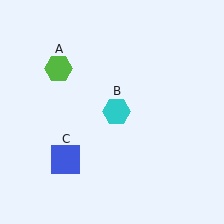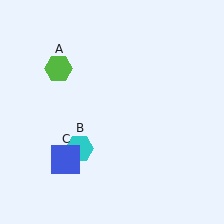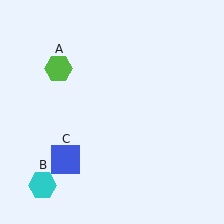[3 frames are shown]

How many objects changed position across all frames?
1 object changed position: cyan hexagon (object B).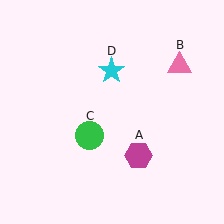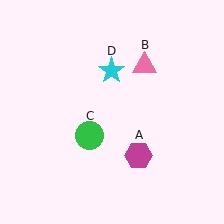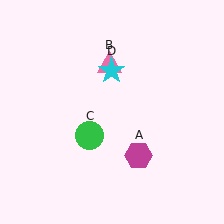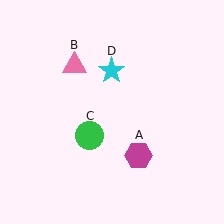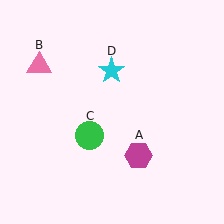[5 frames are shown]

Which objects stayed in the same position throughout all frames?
Magenta hexagon (object A) and green circle (object C) and cyan star (object D) remained stationary.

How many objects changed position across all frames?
1 object changed position: pink triangle (object B).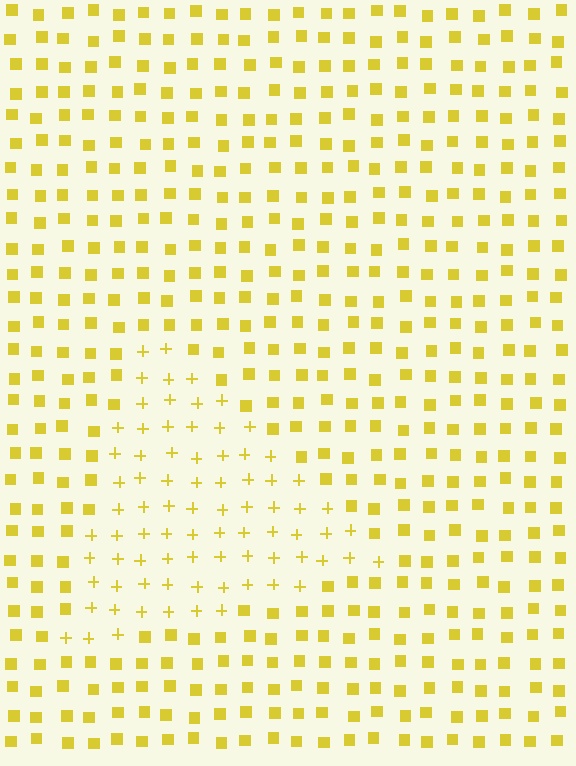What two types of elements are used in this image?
The image uses plus signs inside the triangle region and squares outside it.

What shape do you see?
I see a triangle.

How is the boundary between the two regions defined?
The boundary is defined by a change in element shape: plus signs inside vs. squares outside. All elements share the same color and spacing.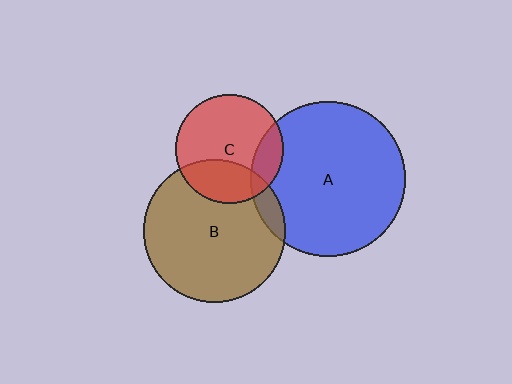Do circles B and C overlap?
Yes.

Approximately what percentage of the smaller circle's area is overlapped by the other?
Approximately 30%.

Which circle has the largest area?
Circle A (blue).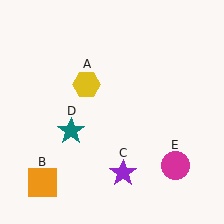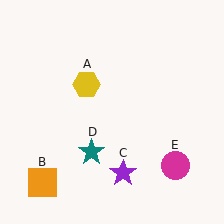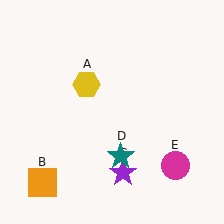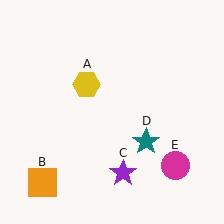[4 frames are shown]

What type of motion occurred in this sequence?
The teal star (object D) rotated counterclockwise around the center of the scene.